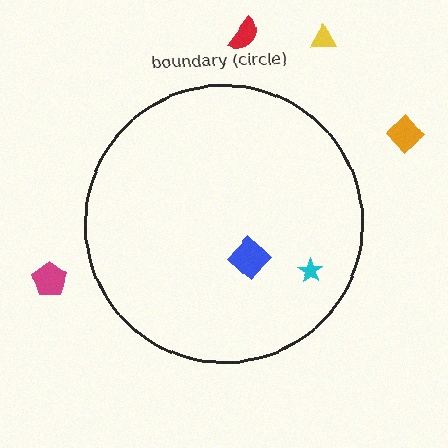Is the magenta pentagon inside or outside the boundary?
Outside.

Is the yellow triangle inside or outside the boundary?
Outside.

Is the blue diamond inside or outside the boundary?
Inside.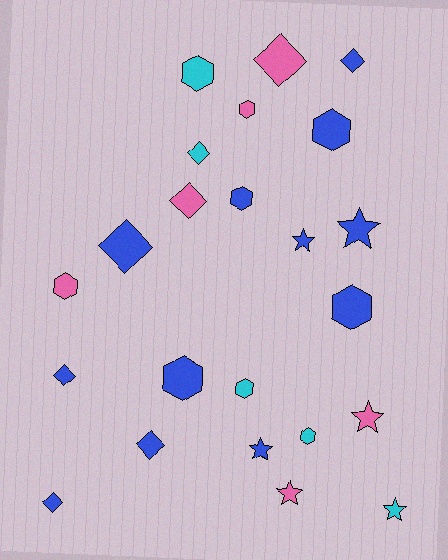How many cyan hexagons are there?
There are 3 cyan hexagons.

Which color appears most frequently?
Blue, with 12 objects.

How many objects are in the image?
There are 23 objects.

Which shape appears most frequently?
Hexagon, with 9 objects.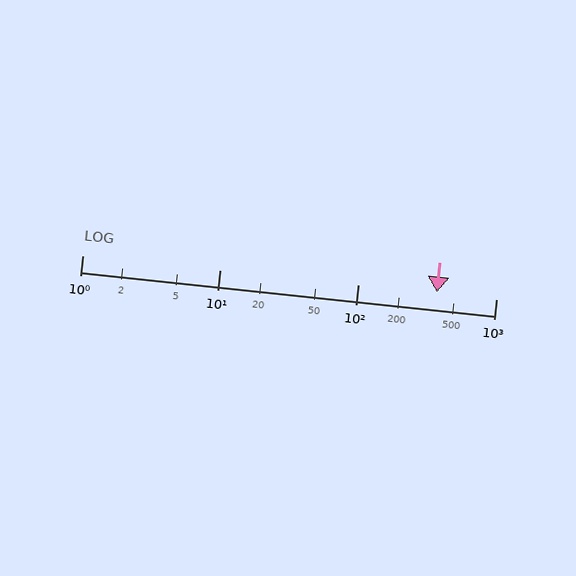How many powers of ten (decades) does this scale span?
The scale spans 3 decades, from 1 to 1000.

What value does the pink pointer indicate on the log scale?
The pointer indicates approximately 370.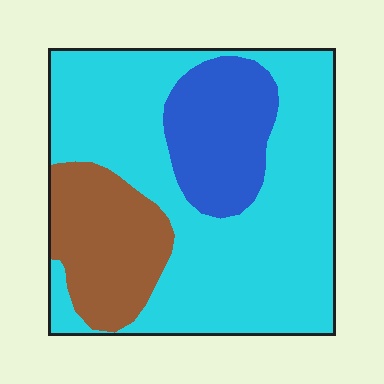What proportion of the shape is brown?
Brown covers around 20% of the shape.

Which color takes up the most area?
Cyan, at roughly 65%.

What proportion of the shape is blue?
Blue takes up about one sixth (1/6) of the shape.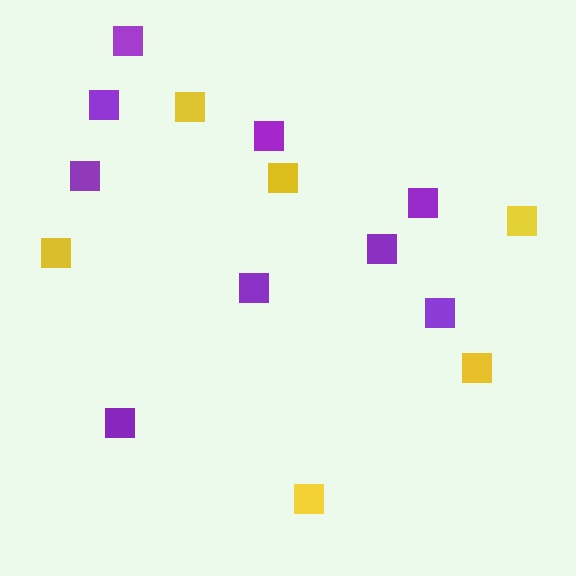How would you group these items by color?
There are 2 groups: one group of yellow squares (6) and one group of purple squares (9).